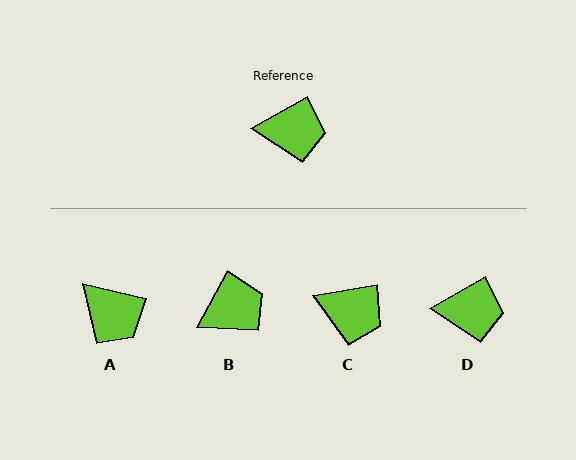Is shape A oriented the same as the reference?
No, it is off by about 43 degrees.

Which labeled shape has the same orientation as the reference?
D.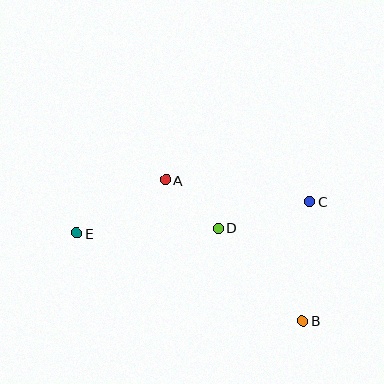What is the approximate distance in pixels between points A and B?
The distance between A and B is approximately 197 pixels.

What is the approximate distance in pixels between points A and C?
The distance between A and C is approximately 146 pixels.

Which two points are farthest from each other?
Points B and E are farthest from each other.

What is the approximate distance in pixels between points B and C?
The distance between B and C is approximately 120 pixels.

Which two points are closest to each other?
Points A and D are closest to each other.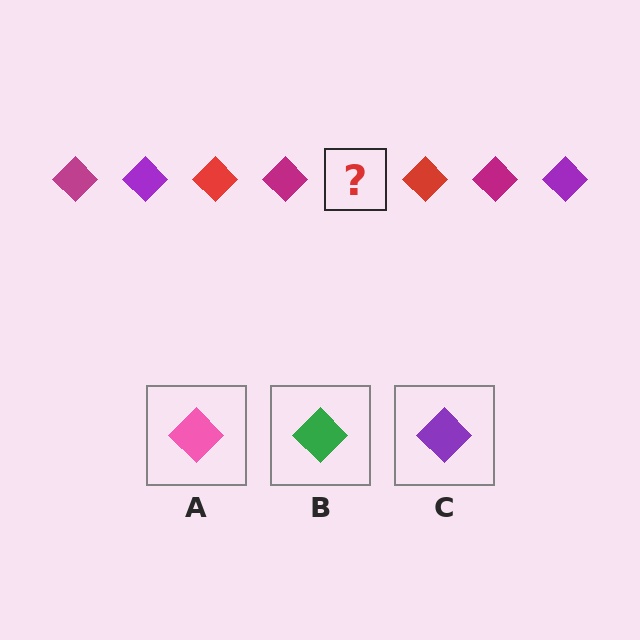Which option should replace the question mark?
Option C.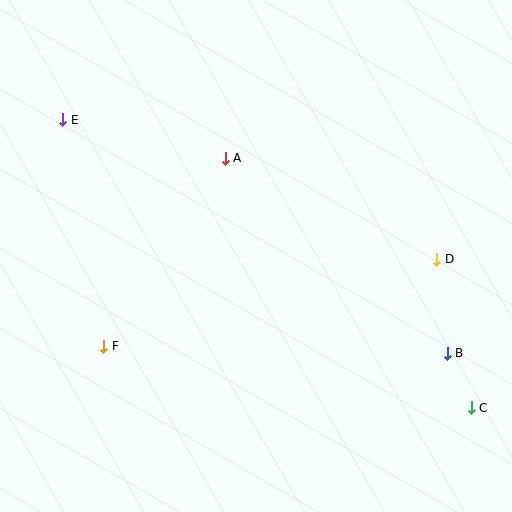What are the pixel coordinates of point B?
Point B is at (447, 353).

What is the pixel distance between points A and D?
The distance between A and D is 234 pixels.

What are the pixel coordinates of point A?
Point A is at (225, 158).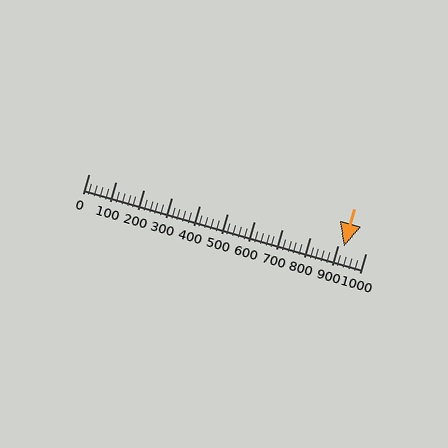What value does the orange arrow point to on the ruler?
The orange arrow points to approximately 924.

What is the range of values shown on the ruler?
The ruler shows values from 0 to 1000.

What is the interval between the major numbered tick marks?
The major tick marks are spaced 100 units apart.